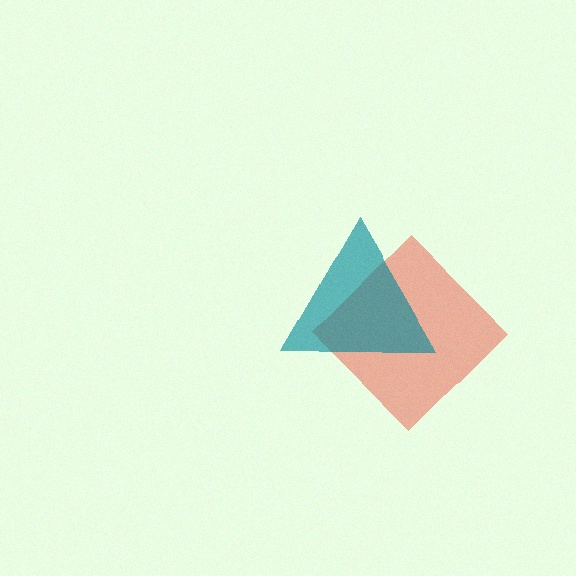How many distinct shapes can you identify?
There are 2 distinct shapes: a red diamond, a teal triangle.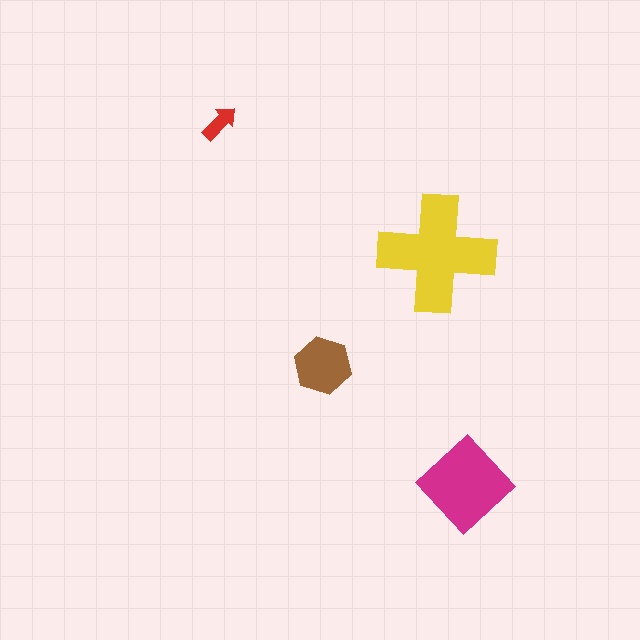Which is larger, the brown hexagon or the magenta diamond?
The magenta diamond.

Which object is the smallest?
The red arrow.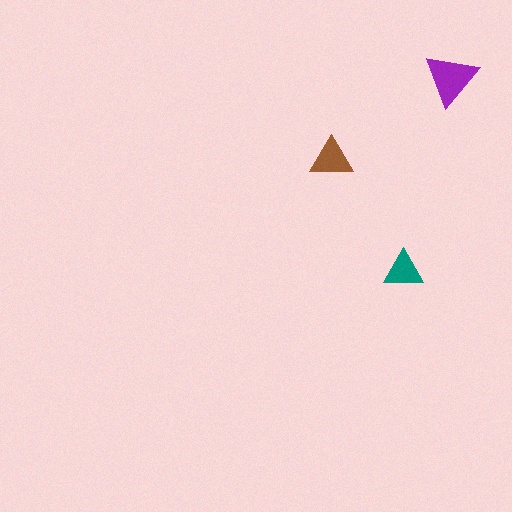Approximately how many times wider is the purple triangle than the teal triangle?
About 1.5 times wider.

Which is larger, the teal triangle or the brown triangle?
The brown one.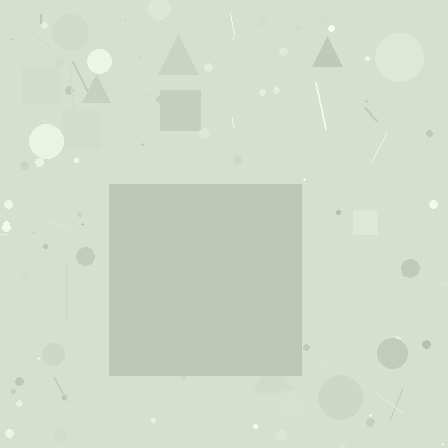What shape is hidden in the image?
A square is hidden in the image.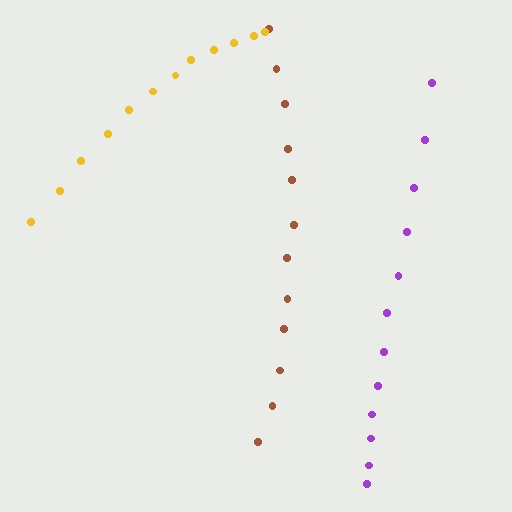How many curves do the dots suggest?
There are 3 distinct paths.